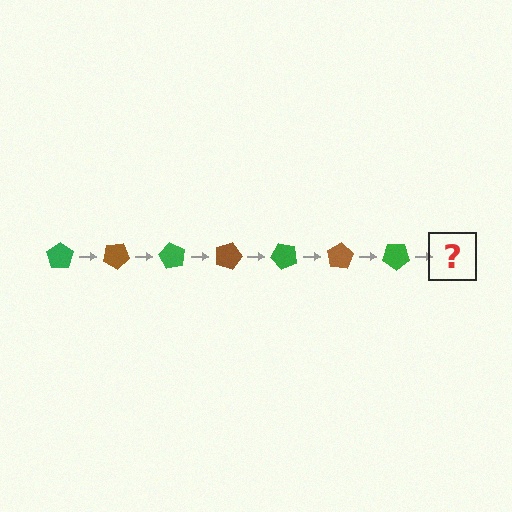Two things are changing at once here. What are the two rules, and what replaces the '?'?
The two rules are that it rotates 30 degrees each step and the color cycles through green and brown. The '?' should be a brown pentagon, rotated 210 degrees from the start.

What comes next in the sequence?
The next element should be a brown pentagon, rotated 210 degrees from the start.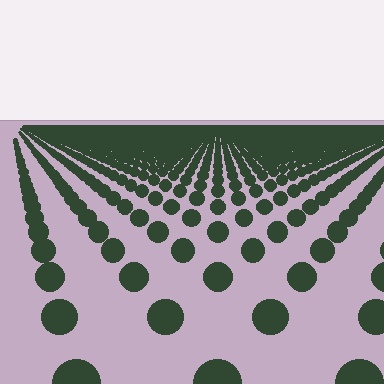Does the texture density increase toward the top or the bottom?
Density increases toward the top.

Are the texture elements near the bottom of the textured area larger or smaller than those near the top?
Larger. Near the bottom, elements are closer to the viewer and appear at a bigger on-screen size.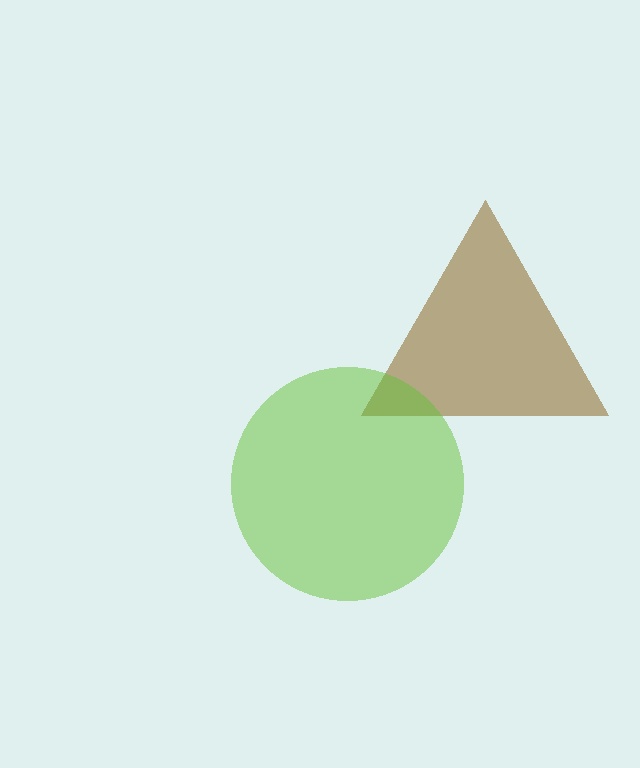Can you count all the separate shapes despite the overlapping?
Yes, there are 2 separate shapes.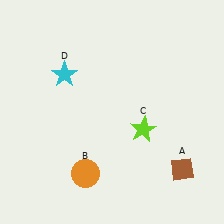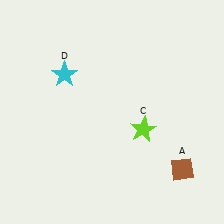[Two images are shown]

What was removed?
The orange circle (B) was removed in Image 2.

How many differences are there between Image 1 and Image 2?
There is 1 difference between the two images.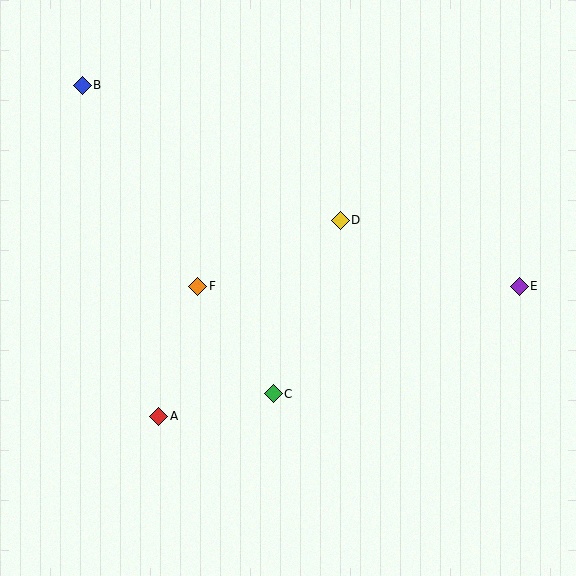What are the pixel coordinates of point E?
Point E is at (519, 286).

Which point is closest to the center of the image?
Point D at (340, 220) is closest to the center.